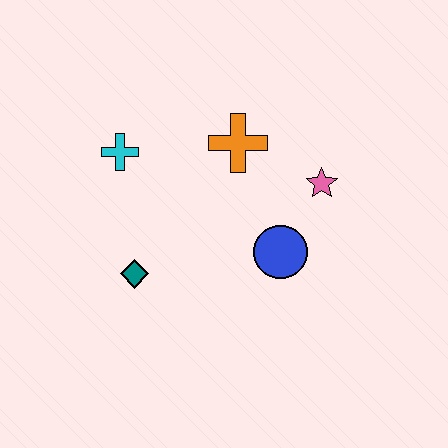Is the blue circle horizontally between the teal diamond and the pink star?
Yes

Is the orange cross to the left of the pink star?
Yes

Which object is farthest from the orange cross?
The teal diamond is farthest from the orange cross.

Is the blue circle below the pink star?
Yes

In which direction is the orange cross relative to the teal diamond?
The orange cross is above the teal diamond.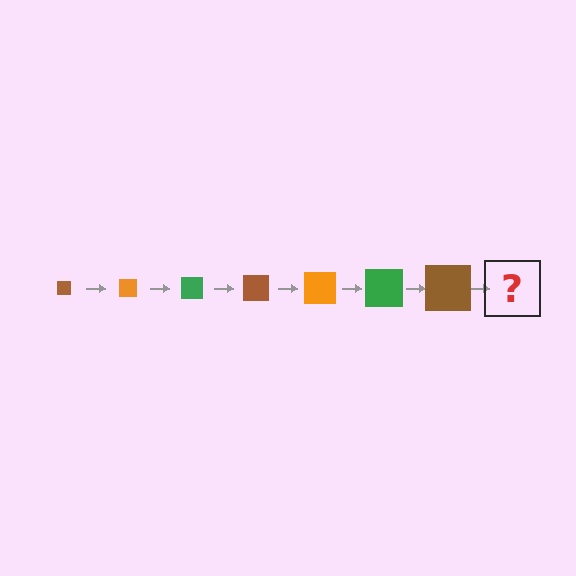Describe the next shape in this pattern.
It should be an orange square, larger than the previous one.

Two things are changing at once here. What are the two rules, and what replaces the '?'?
The two rules are that the square grows larger each step and the color cycles through brown, orange, and green. The '?' should be an orange square, larger than the previous one.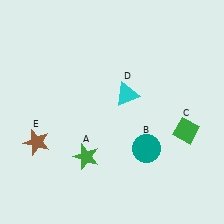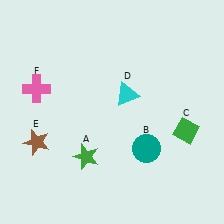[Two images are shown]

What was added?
A pink cross (F) was added in Image 2.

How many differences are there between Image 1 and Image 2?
There is 1 difference between the two images.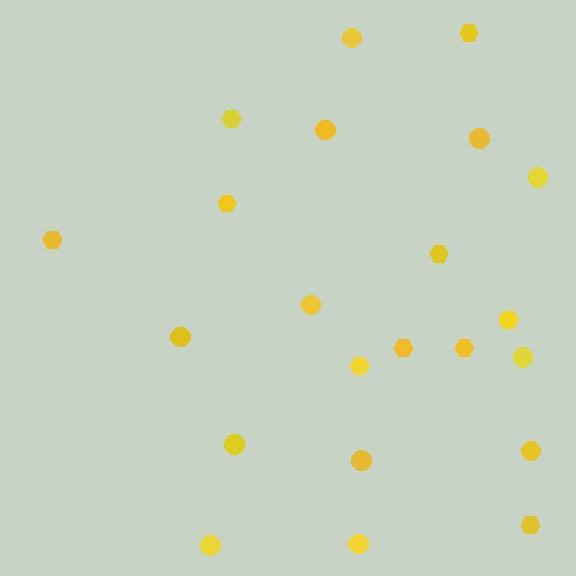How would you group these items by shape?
There are 2 groups: one group of circles (12) and one group of hexagons (10).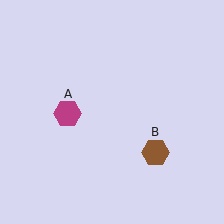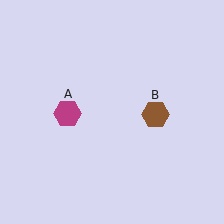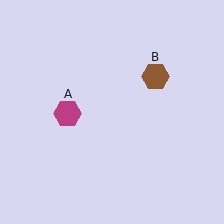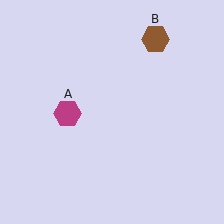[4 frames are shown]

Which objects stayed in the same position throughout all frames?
Magenta hexagon (object A) remained stationary.